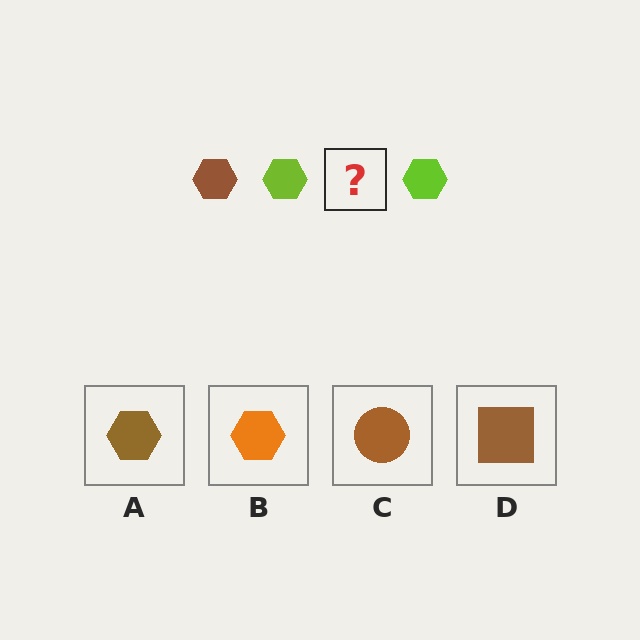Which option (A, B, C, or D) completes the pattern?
A.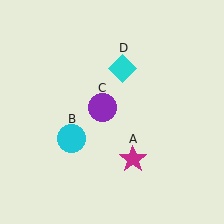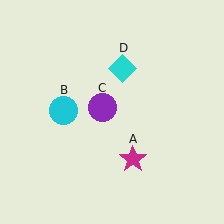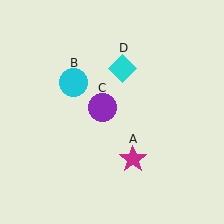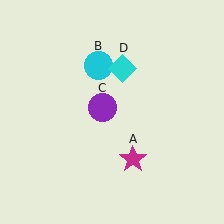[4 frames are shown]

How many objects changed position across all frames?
1 object changed position: cyan circle (object B).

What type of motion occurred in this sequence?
The cyan circle (object B) rotated clockwise around the center of the scene.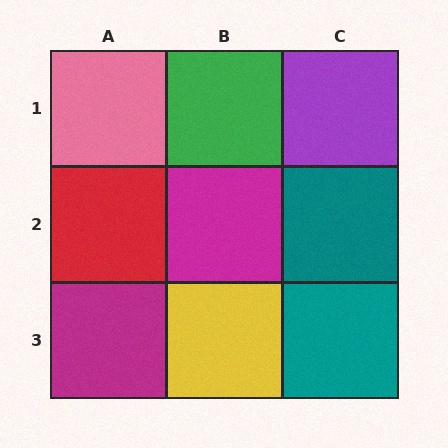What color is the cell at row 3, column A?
Magenta.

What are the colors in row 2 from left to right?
Red, magenta, teal.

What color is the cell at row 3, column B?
Yellow.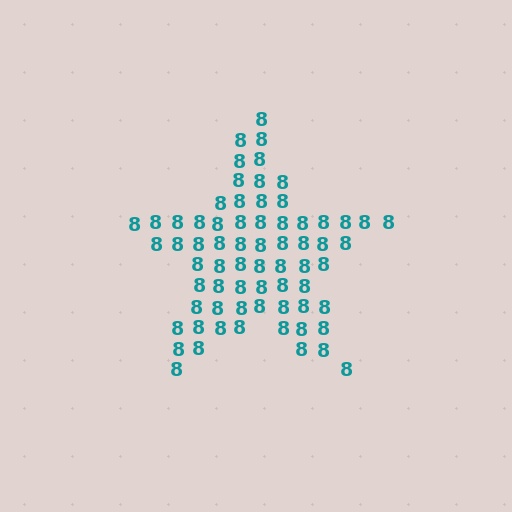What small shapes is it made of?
It is made of small digit 8's.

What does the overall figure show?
The overall figure shows a star.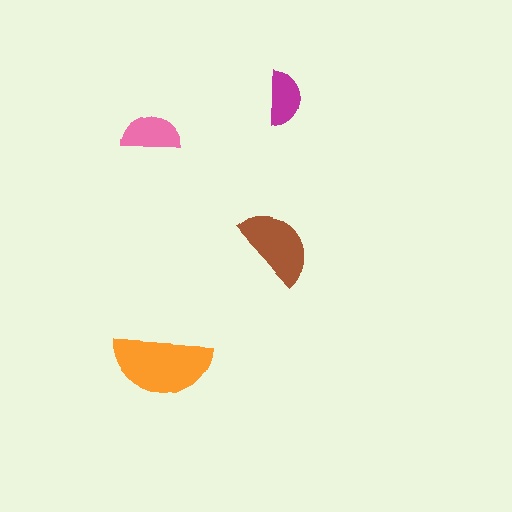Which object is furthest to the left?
The pink semicircle is leftmost.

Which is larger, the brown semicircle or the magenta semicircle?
The brown one.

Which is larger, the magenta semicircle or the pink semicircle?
The pink one.